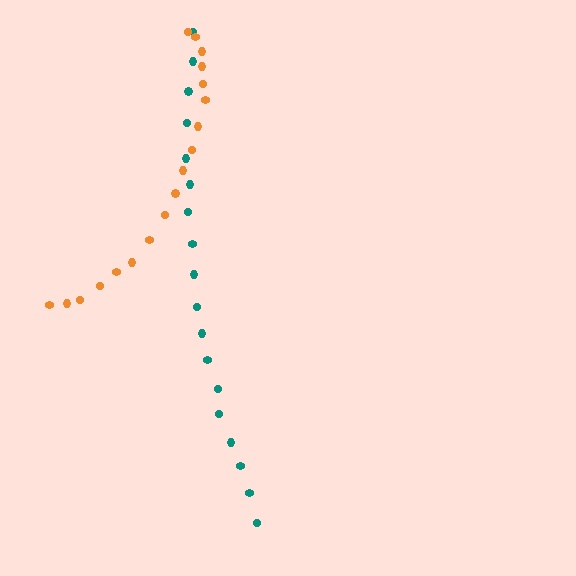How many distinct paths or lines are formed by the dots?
There are 2 distinct paths.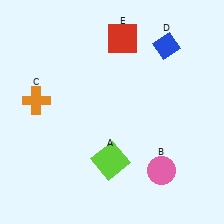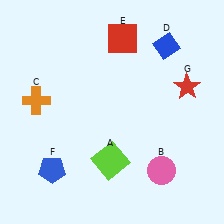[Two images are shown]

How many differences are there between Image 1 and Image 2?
There are 2 differences between the two images.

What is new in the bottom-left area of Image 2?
A blue pentagon (F) was added in the bottom-left area of Image 2.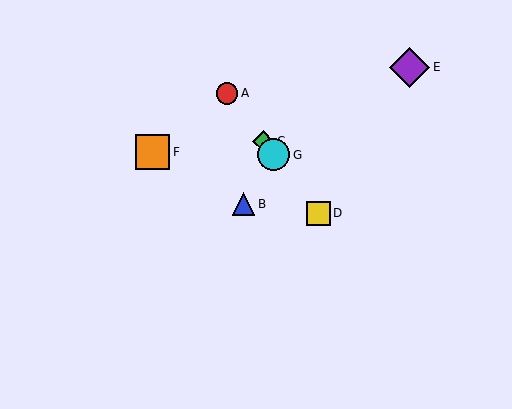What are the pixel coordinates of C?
Object C is at (263, 141).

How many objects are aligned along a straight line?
4 objects (A, C, D, G) are aligned along a straight line.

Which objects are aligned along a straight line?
Objects A, C, D, G are aligned along a straight line.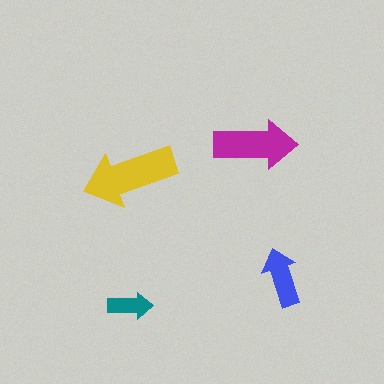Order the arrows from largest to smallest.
the yellow one, the magenta one, the blue one, the teal one.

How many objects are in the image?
There are 4 objects in the image.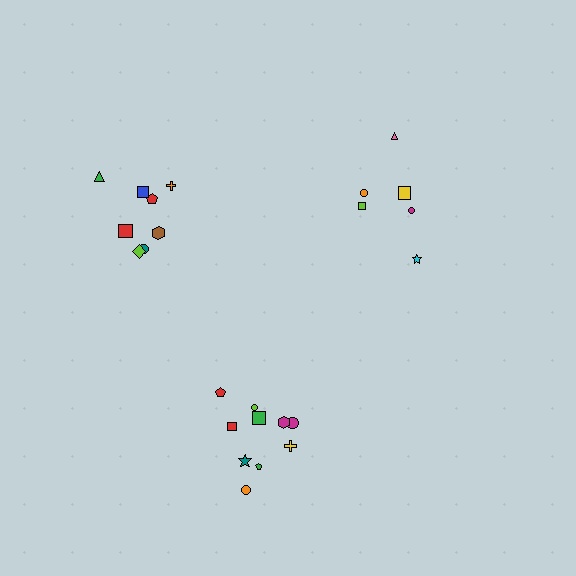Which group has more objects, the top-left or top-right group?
The top-left group.